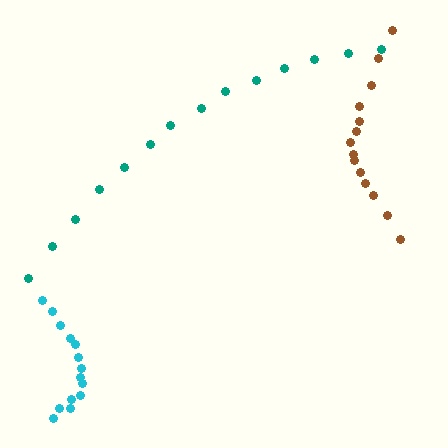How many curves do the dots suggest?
There are 3 distinct paths.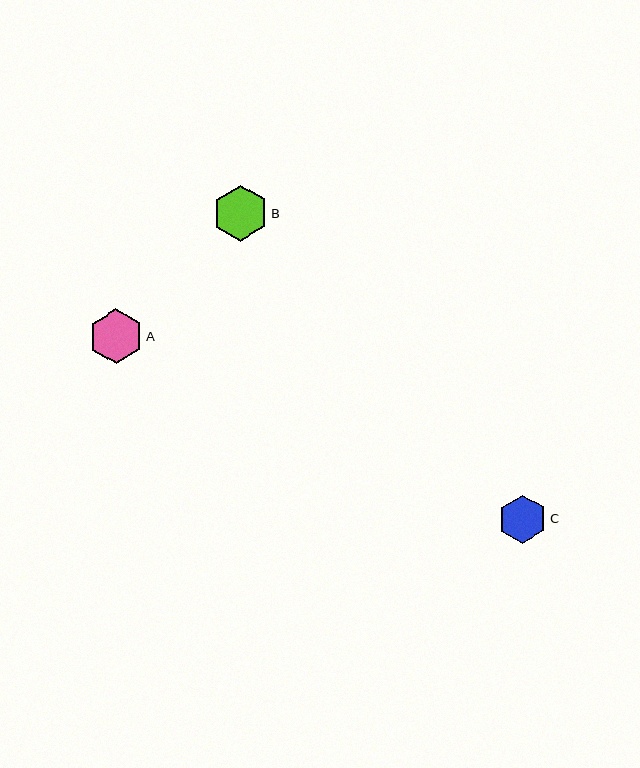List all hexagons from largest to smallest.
From largest to smallest: B, A, C.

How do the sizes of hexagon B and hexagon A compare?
Hexagon B and hexagon A are approximately the same size.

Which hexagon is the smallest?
Hexagon C is the smallest with a size of approximately 48 pixels.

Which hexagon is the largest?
Hexagon B is the largest with a size of approximately 55 pixels.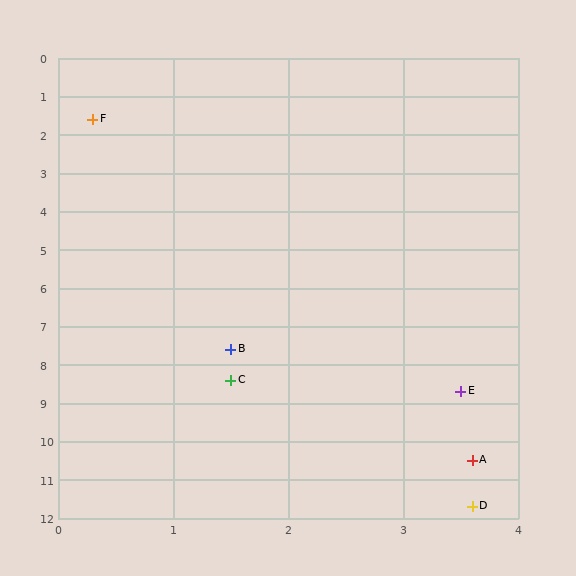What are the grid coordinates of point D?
Point D is at approximately (3.6, 11.7).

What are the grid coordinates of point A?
Point A is at approximately (3.6, 10.5).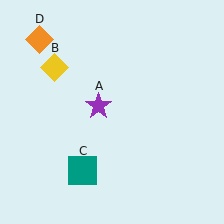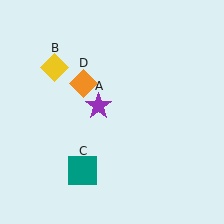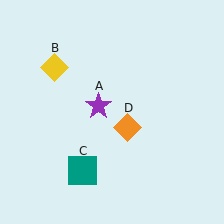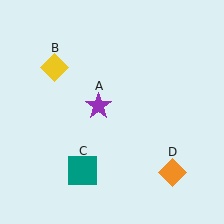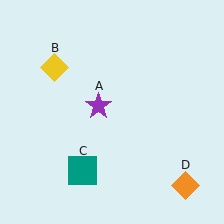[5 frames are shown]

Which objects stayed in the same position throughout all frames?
Purple star (object A) and yellow diamond (object B) and teal square (object C) remained stationary.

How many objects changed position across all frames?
1 object changed position: orange diamond (object D).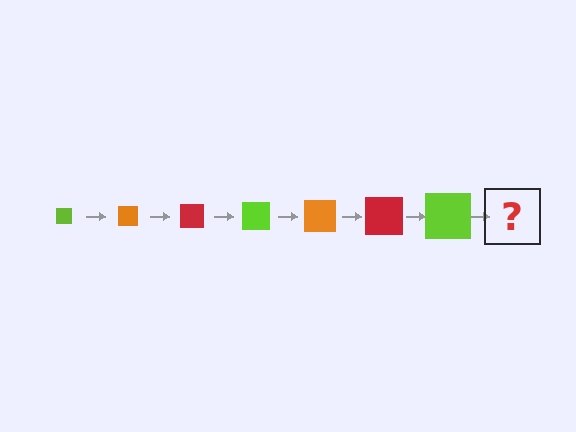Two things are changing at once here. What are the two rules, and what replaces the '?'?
The two rules are that the square grows larger each step and the color cycles through lime, orange, and red. The '?' should be an orange square, larger than the previous one.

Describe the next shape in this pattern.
It should be an orange square, larger than the previous one.